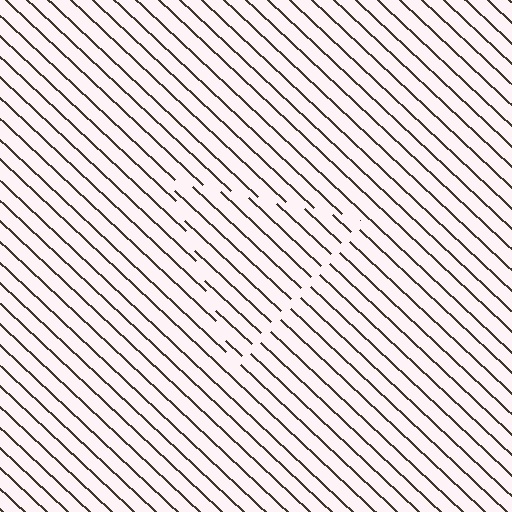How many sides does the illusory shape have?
3 sides — the line-ends trace a triangle.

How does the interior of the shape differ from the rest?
The interior of the shape contains the same grating, shifted by half a period — the contour is defined by the phase discontinuity where line-ends from the inner and outer gratings abut.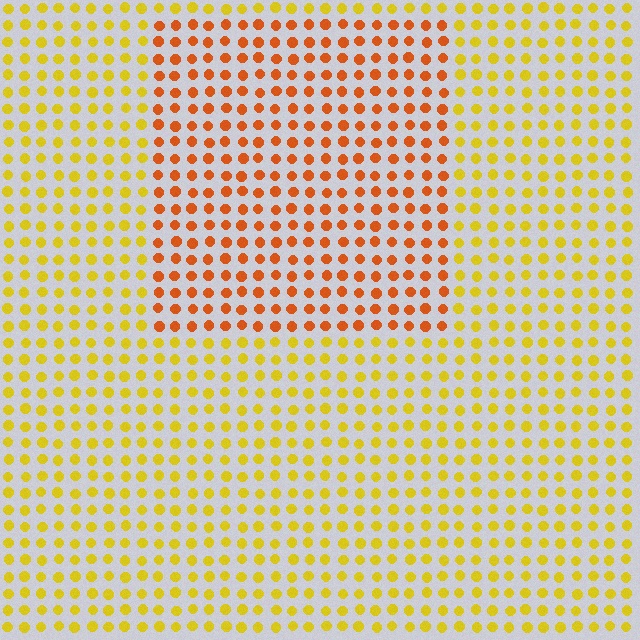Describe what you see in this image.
The image is filled with small yellow elements in a uniform arrangement. A rectangle-shaped region is visible where the elements are tinted to a slightly different hue, forming a subtle color boundary.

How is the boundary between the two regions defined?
The boundary is defined purely by a slight shift in hue (about 36 degrees). Spacing, size, and orientation are identical on both sides.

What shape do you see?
I see a rectangle.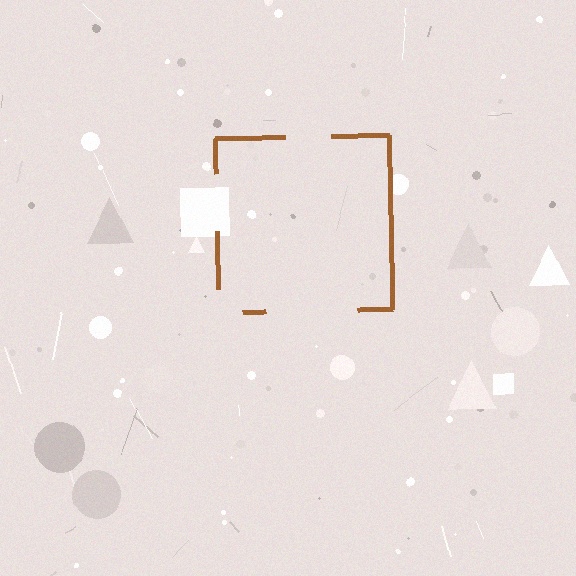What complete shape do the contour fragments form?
The contour fragments form a square.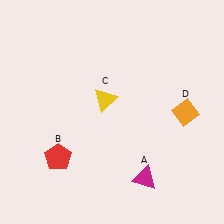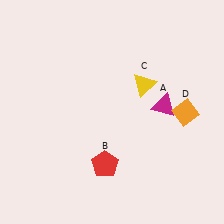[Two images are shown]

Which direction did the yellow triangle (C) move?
The yellow triangle (C) moved right.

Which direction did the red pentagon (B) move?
The red pentagon (B) moved right.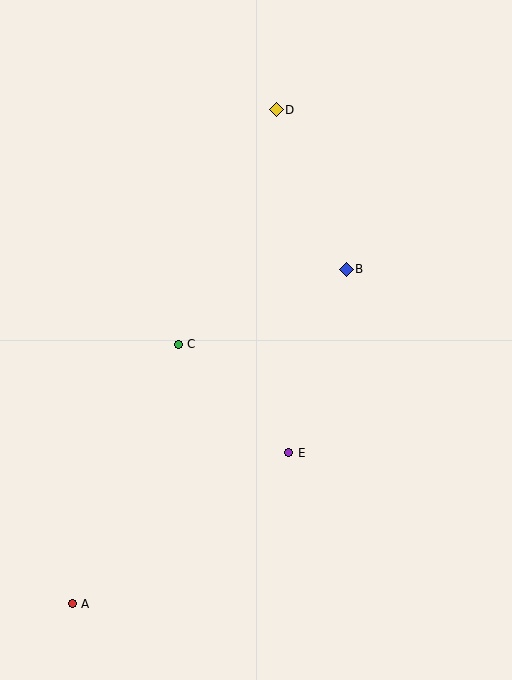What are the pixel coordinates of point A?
Point A is at (72, 604).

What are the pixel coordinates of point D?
Point D is at (276, 110).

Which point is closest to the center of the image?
Point C at (178, 344) is closest to the center.